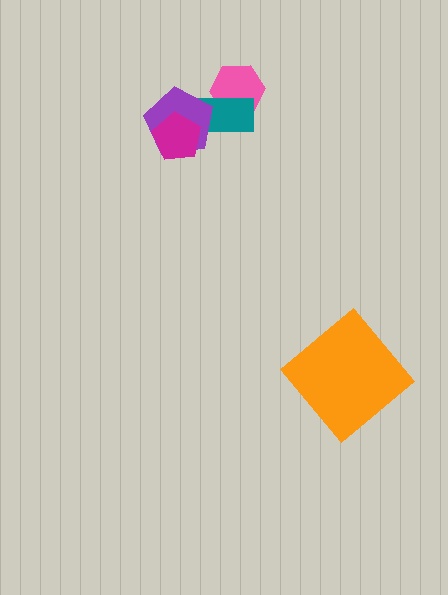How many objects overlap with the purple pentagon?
2 objects overlap with the purple pentagon.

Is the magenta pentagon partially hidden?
No, no other shape covers it.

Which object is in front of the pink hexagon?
The teal rectangle is in front of the pink hexagon.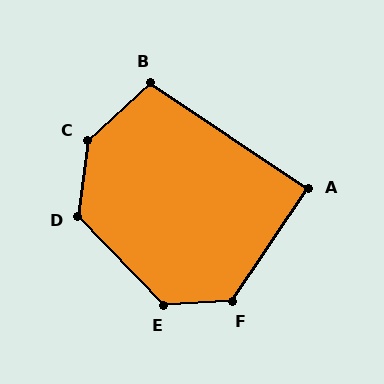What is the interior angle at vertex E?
Approximately 131 degrees (obtuse).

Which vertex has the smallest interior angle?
A, at approximately 90 degrees.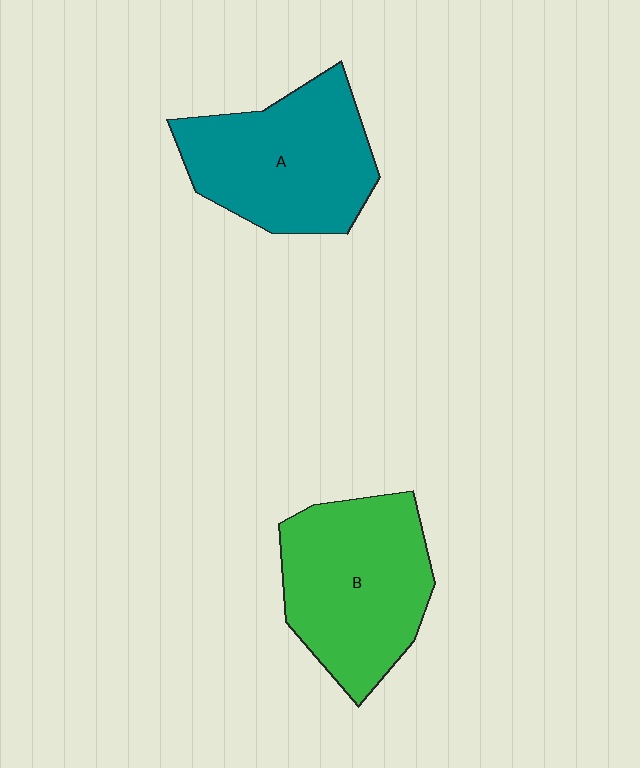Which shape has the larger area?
Shape B (green).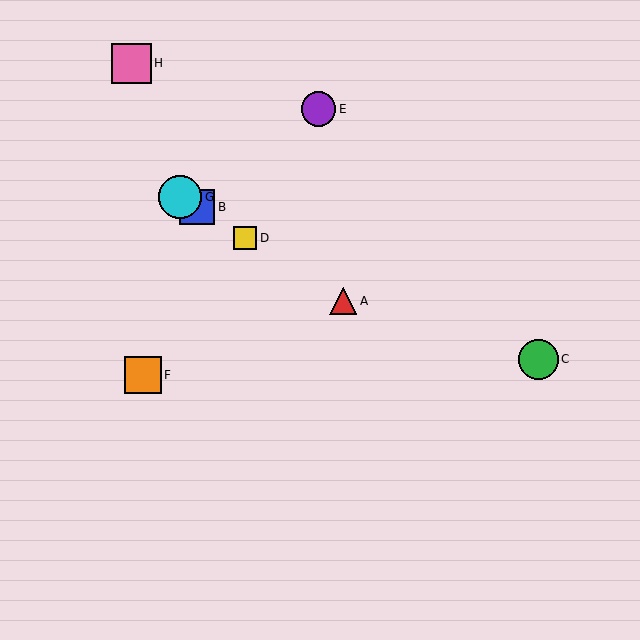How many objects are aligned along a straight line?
4 objects (A, B, D, G) are aligned along a straight line.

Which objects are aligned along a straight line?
Objects A, B, D, G are aligned along a straight line.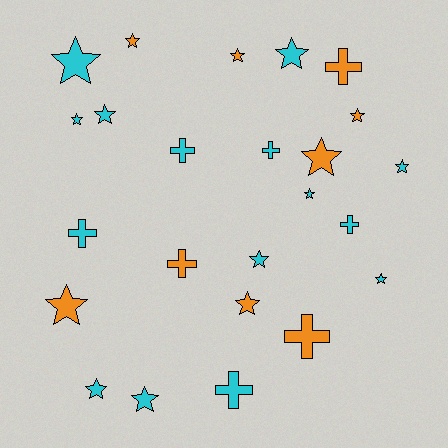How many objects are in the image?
There are 24 objects.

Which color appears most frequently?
Cyan, with 15 objects.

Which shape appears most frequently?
Star, with 16 objects.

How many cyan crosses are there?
There are 5 cyan crosses.